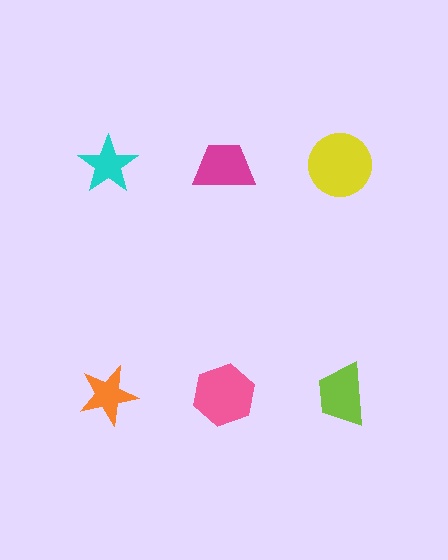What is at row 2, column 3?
A lime trapezoid.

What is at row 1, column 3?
A yellow circle.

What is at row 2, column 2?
A pink hexagon.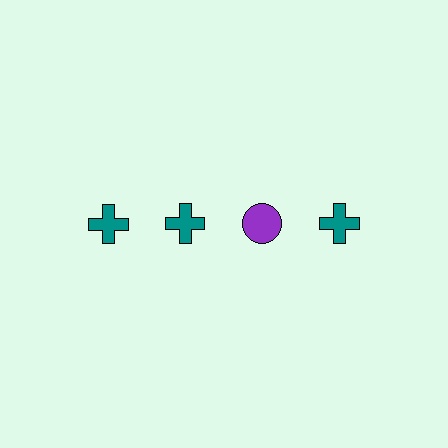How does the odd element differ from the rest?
It differs in both color (purple instead of teal) and shape (circle instead of cross).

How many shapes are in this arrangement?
There are 4 shapes arranged in a grid pattern.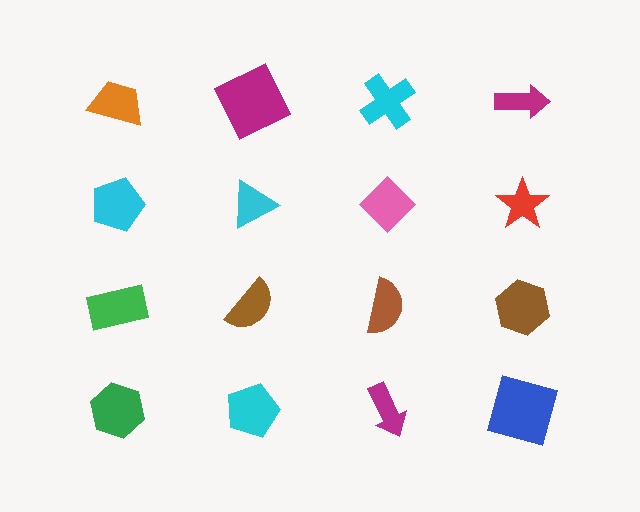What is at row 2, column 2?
A cyan triangle.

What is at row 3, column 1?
A green rectangle.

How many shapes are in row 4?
4 shapes.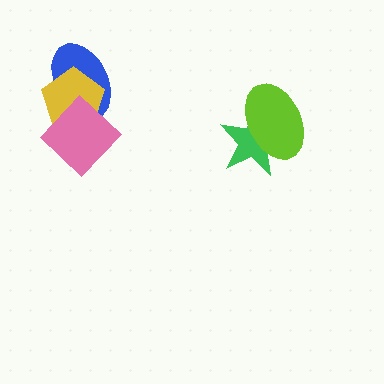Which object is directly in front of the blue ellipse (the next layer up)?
The yellow pentagon is directly in front of the blue ellipse.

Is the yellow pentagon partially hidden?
Yes, it is partially covered by another shape.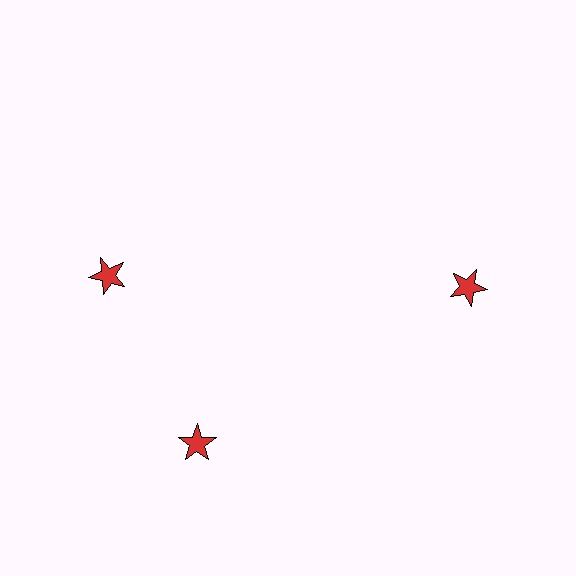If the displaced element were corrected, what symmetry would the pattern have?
It would have 3-fold rotational symmetry — the pattern would map onto itself every 120 degrees.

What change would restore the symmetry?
The symmetry would be restored by rotating it back into even spacing with its neighbors so that all 3 stars sit at equal angles and equal distance from the center.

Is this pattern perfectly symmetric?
No. The 3 red stars are arranged in a ring, but one element near the 11 o'clock position is rotated out of alignment along the ring, breaking the 3-fold rotational symmetry.